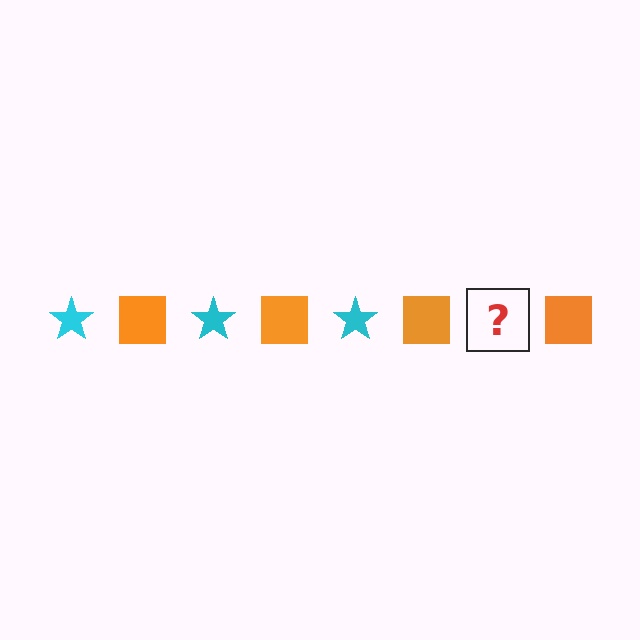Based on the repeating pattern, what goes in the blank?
The blank should be a cyan star.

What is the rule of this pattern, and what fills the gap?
The rule is that the pattern alternates between cyan star and orange square. The gap should be filled with a cyan star.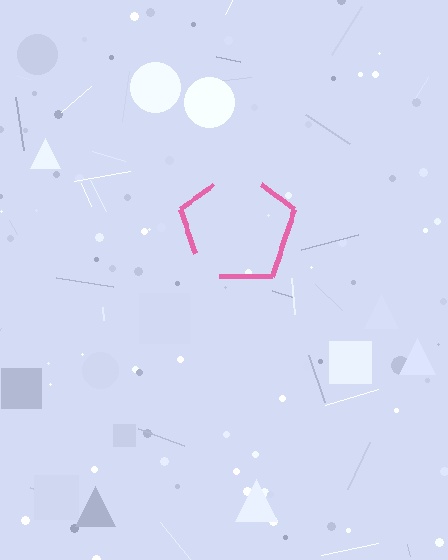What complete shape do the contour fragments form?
The contour fragments form a pentagon.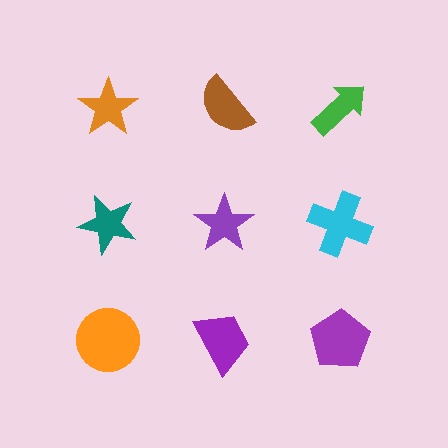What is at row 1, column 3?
A green arrow.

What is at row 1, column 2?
A brown semicircle.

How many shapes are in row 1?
3 shapes.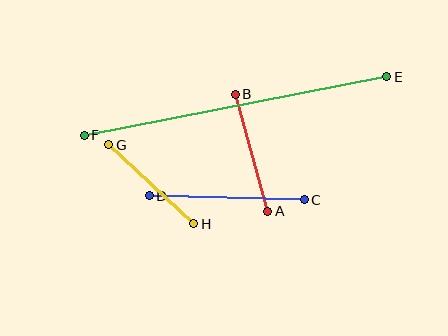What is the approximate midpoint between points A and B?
The midpoint is at approximately (251, 153) pixels.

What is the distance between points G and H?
The distance is approximately 116 pixels.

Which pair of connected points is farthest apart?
Points E and F are farthest apart.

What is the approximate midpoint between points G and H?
The midpoint is at approximately (151, 184) pixels.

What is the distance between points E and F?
The distance is approximately 308 pixels.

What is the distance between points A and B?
The distance is approximately 122 pixels.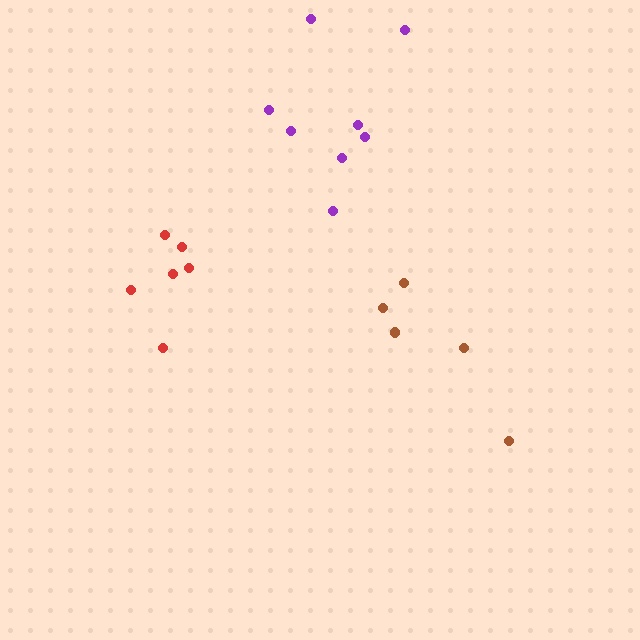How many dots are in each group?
Group 1: 6 dots, Group 2: 5 dots, Group 3: 8 dots (19 total).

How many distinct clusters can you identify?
There are 3 distinct clusters.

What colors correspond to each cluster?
The clusters are colored: red, brown, purple.